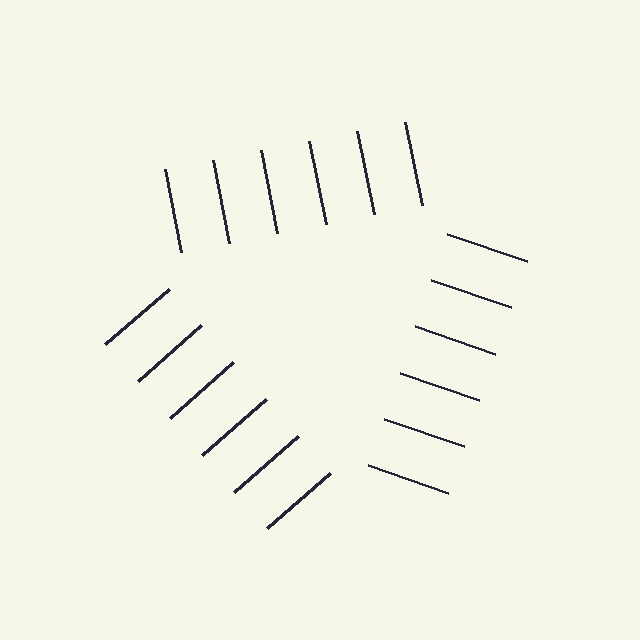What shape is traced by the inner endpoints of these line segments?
An illusory triangle — the line segments terminate on its edges but no continuous stroke is drawn.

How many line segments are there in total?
18 — 6 along each of the 3 edges.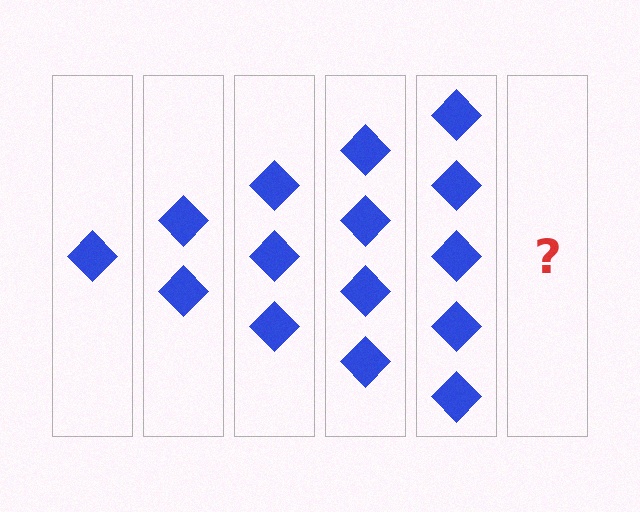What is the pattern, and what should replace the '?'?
The pattern is that each step adds one more diamond. The '?' should be 6 diamonds.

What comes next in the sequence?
The next element should be 6 diamonds.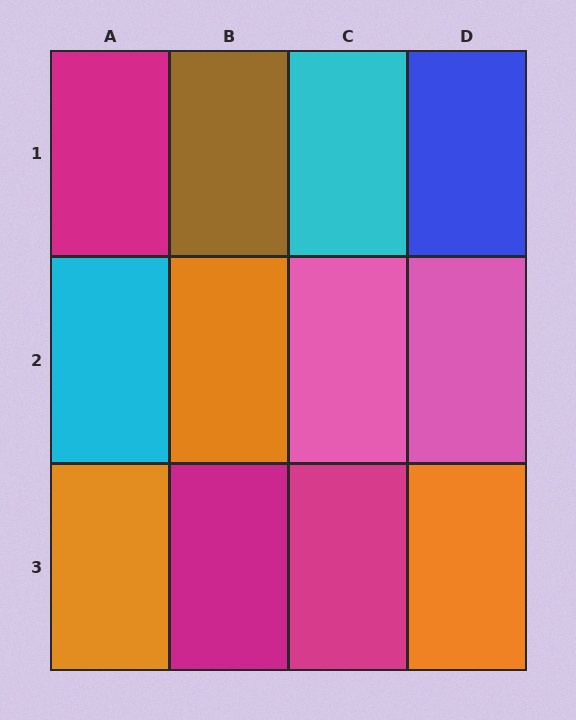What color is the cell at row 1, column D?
Blue.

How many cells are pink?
2 cells are pink.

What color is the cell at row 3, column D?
Orange.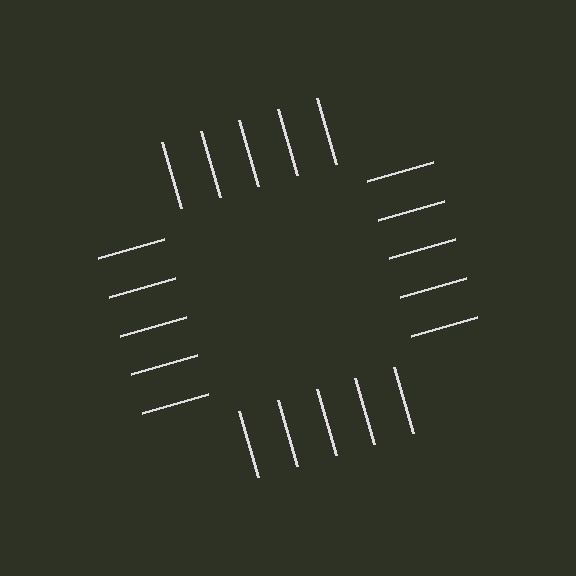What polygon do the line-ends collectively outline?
An illusory square — the line segments terminate on its edges but no continuous stroke is drawn.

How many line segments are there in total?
20 — 5 along each of the 4 edges.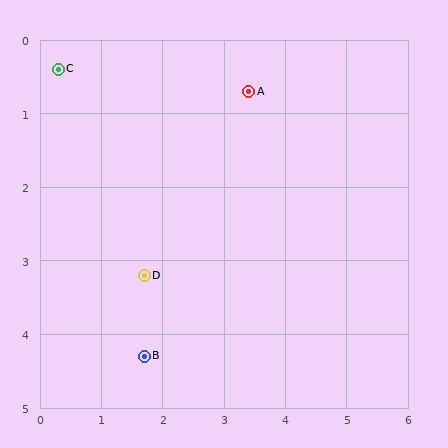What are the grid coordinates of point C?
Point C is at approximately (0.3, 0.4).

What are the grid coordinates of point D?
Point D is at approximately (1.7, 3.2).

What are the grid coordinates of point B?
Point B is at approximately (1.7, 4.3).